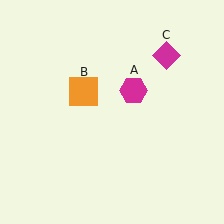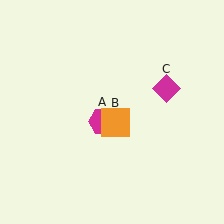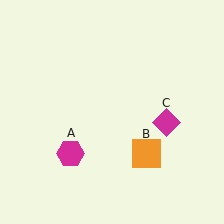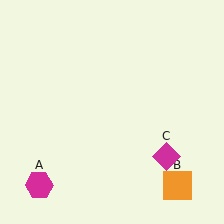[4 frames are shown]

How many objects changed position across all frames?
3 objects changed position: magenta hexagon (object A), orange square (object B), magenta diamond (object C).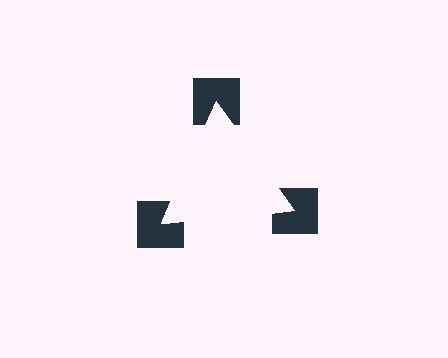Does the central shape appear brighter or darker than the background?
It typically appears slightly brighter than the background, even though no actual brightness change is drawn.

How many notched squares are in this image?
There are 3 — one at each vertex of the illusory triangle.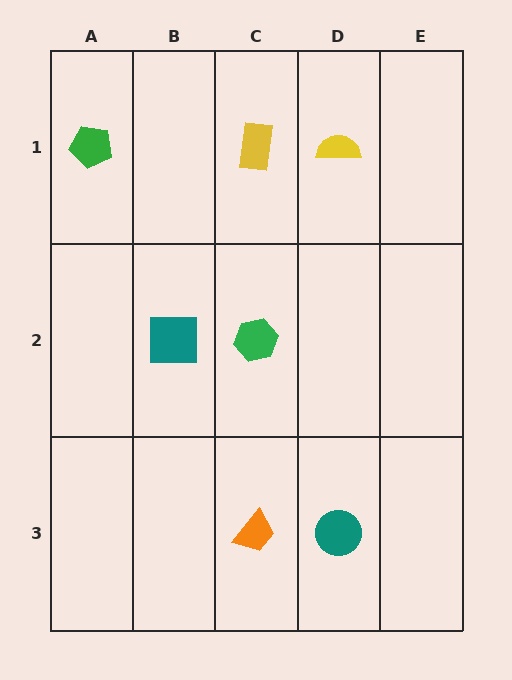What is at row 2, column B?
A teal square.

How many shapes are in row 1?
3 shapes.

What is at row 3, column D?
A teal circle.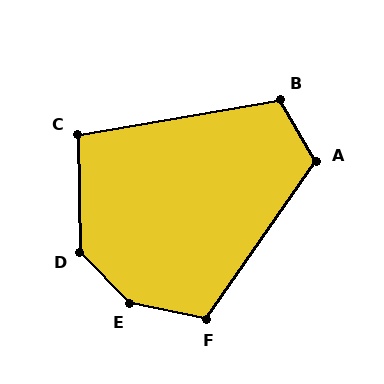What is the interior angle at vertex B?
Approximately 110 degrees (obtuse).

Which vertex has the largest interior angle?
E, at approximately 146 degrees.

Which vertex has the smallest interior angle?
C, at approximately 99 degrees.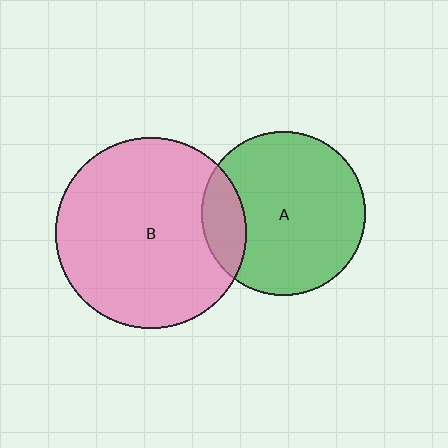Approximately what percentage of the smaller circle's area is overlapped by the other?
Approximately 15%.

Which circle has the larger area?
Circle B (pink).